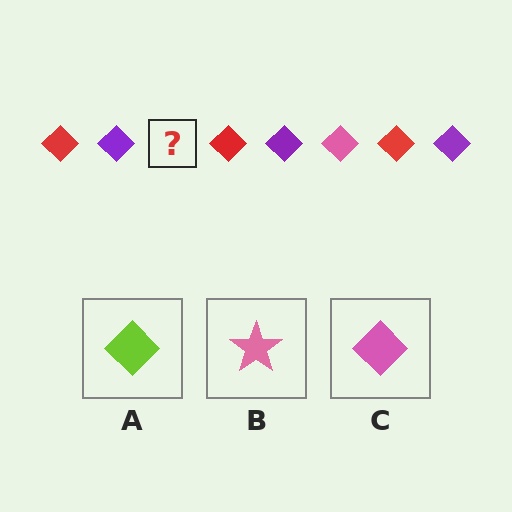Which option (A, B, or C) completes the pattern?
C.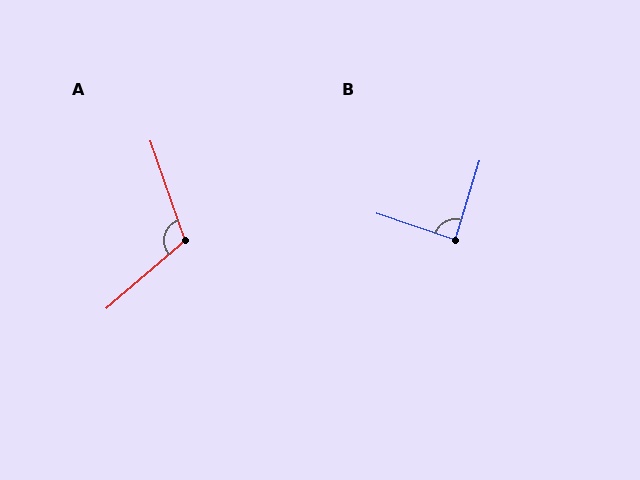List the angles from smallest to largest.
B (88°), A (112°).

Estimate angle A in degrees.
Approximately 112 degrees.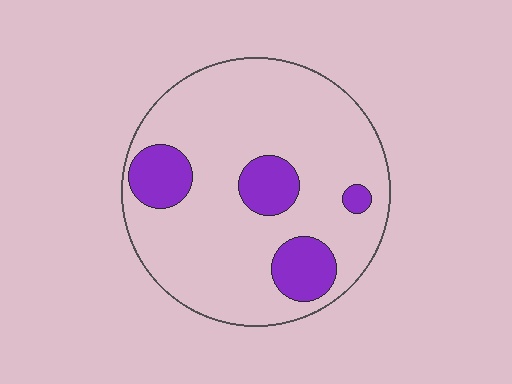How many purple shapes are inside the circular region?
4.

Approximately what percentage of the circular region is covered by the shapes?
Approximately 20%.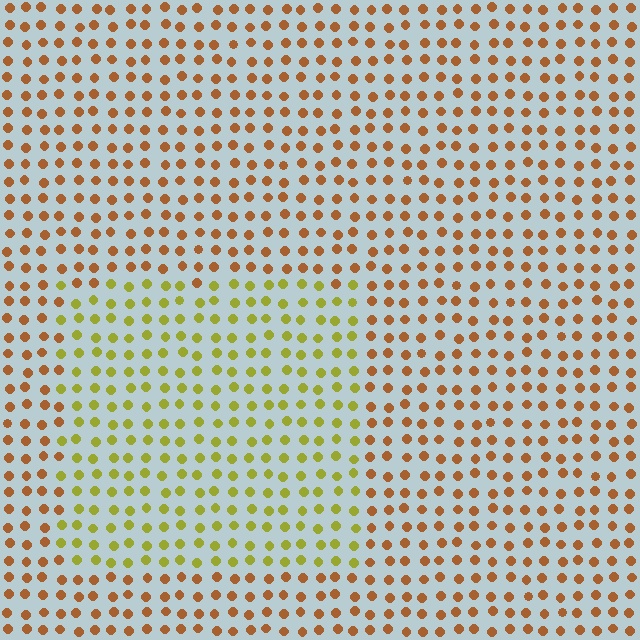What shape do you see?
I see a rectangle.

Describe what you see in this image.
The image is filled with small brown elements in a uniform arrangement. A rectangle-shaped region is visible where the elements are tinted to a slightly different hue, forming a subtle color boundary.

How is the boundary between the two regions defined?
The boundary is defined purely by a slight shift in hue (about 44 degrees). Spacing, size, and orientation are identical on both sides.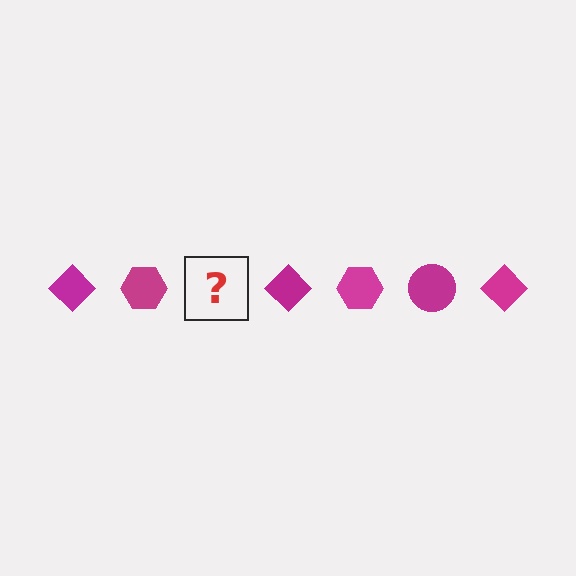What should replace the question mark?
The question mark should be replaced with a magenta circle.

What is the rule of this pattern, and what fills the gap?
The rule is that the pattern cycles through diamond, hexagon, circle shapes in magenta. The gap should be filled with a magenta circle.